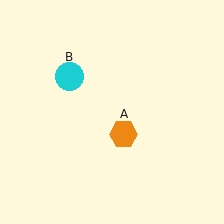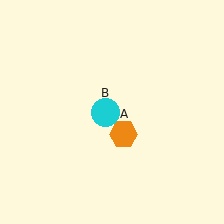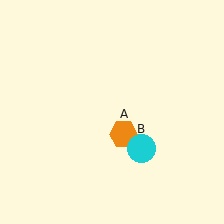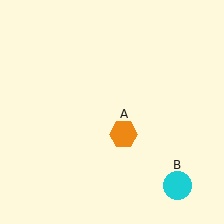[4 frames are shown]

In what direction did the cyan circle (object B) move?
The cyan circle (object B) moved down and to the right.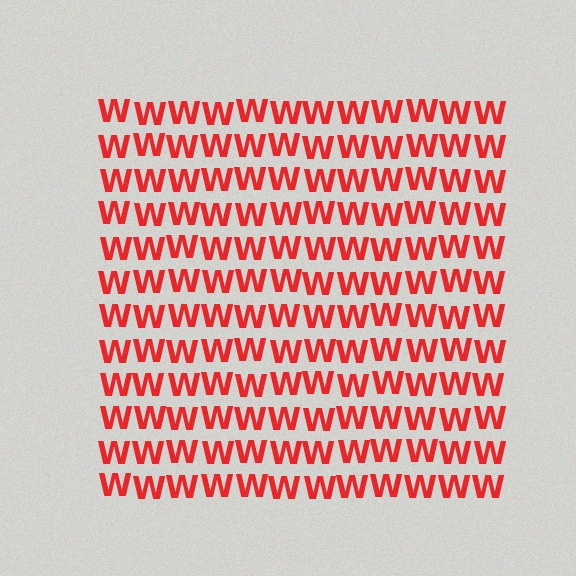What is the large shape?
The large shape is a square.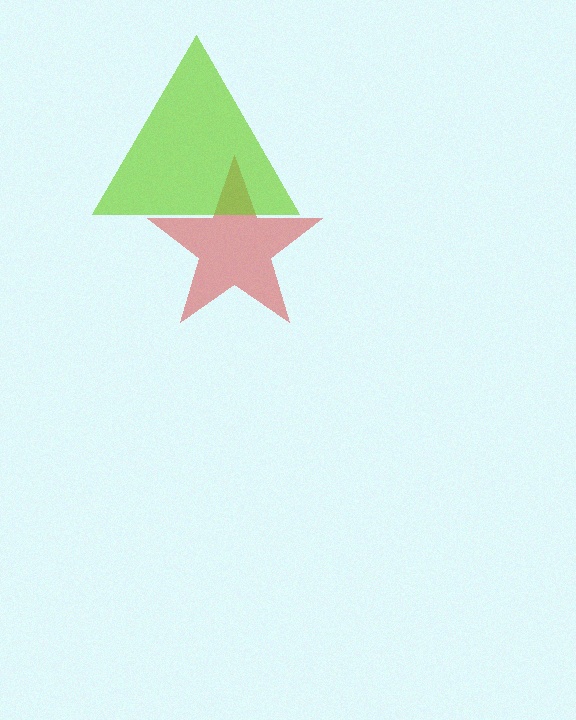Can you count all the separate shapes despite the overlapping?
Yes, there are 2 separate shapes.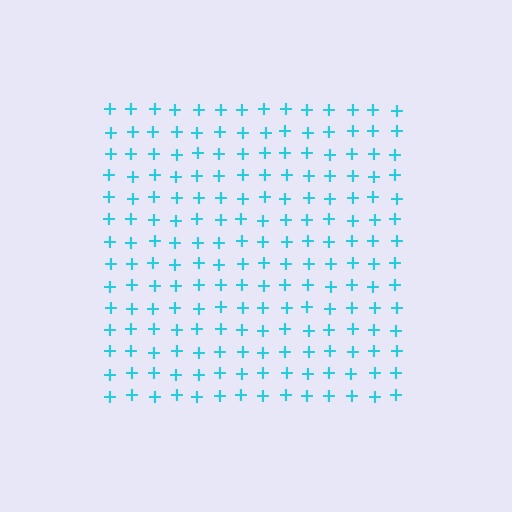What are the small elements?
The small elements are plus signs.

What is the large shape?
The large shape is a square.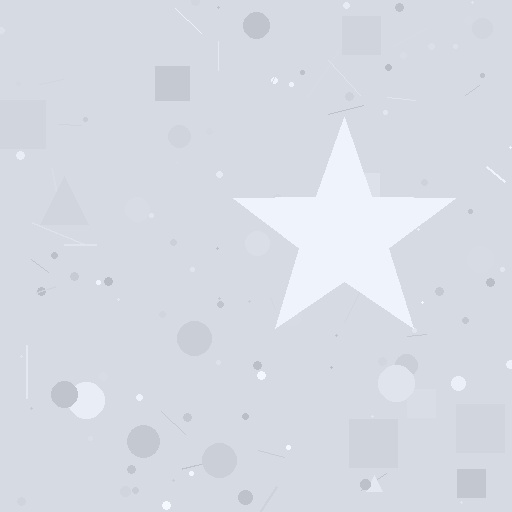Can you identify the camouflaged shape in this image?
The camouflaged shape is a star.